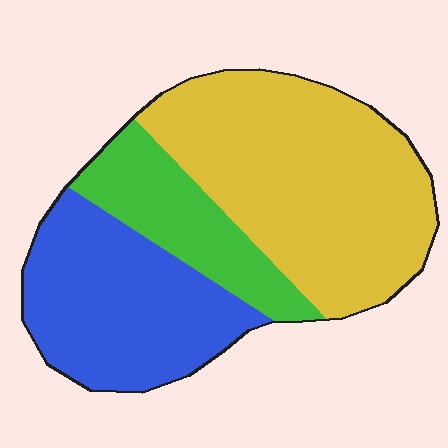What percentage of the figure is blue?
Blue covers 32% of the figure.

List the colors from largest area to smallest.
From largest to smallest: yellow, blue, green.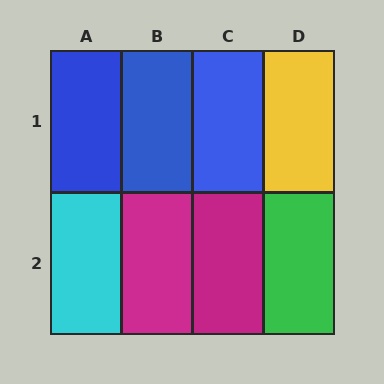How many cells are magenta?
2 cells are magenta.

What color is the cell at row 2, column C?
Magenta.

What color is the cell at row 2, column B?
Magenta.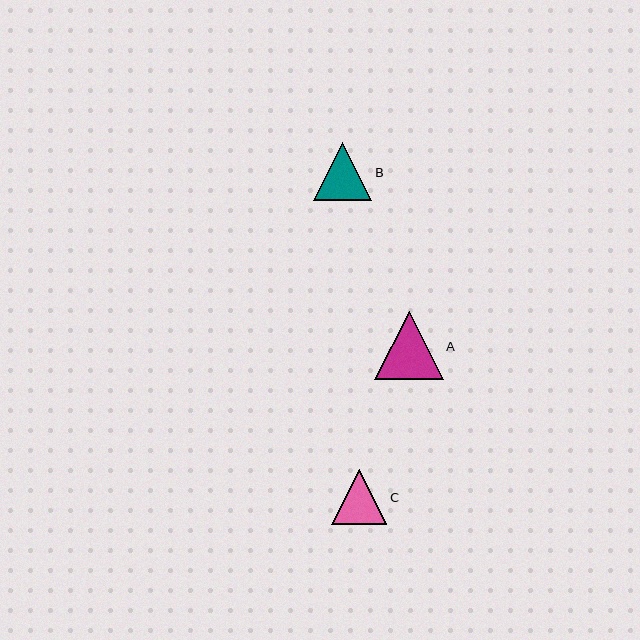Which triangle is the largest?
Triangle A is the largest with a size of approximately 68 pixels.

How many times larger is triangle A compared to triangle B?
Triangle A is approximately 1.2 times the size of triangle B.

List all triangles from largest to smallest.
From largest to smallest: A, B, C.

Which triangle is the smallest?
Triangle C is the smallest with a size of approximately 55 pixels.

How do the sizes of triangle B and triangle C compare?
Triangle B and triangle C are approximately the same size.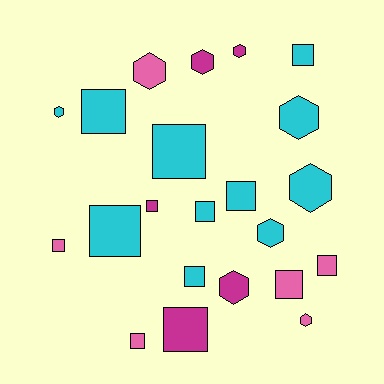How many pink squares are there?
There are 4 pink squares.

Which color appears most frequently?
Cyan, with 11 objects.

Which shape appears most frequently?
Square, with 13 objects.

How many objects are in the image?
There are 22 objects.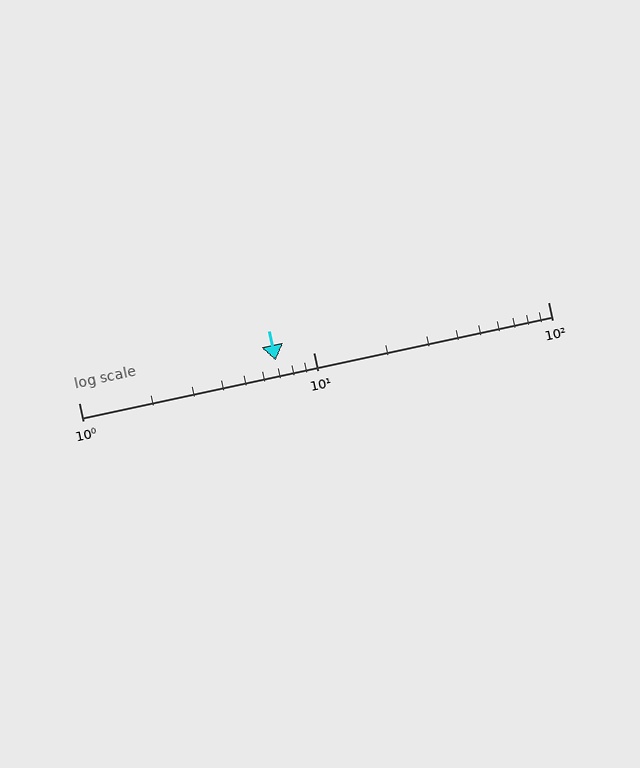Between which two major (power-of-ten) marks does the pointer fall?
The pointer is between 1 and 10.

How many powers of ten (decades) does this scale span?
The scale spans 2 decades, from 1 to 100.